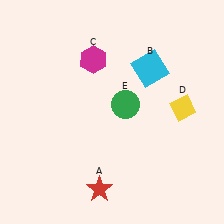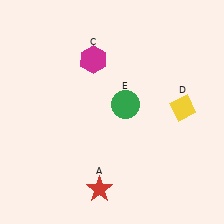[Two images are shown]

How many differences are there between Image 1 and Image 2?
There is 1 difference between the two images.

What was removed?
The cyan square (B) was removed in Image 2.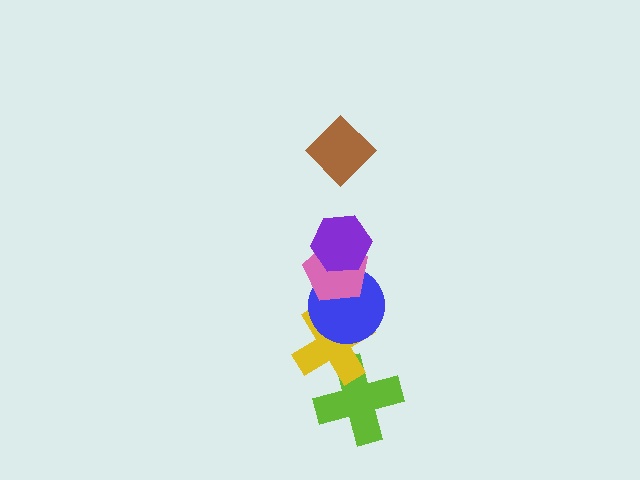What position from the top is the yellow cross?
The yellow cross is 5th from the top.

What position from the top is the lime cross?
The lime cross is 6th from the top.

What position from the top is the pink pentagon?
The pink pentagon is 3rd from the top.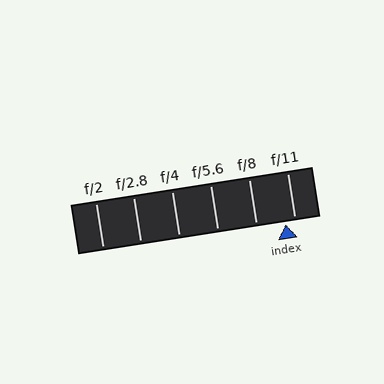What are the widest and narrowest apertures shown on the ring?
The widest aperture shown is f/2 and the narrowest is f/11.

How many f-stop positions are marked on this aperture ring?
There are 6 f-stop positions marked.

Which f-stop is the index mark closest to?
The index mark is closest to f/11.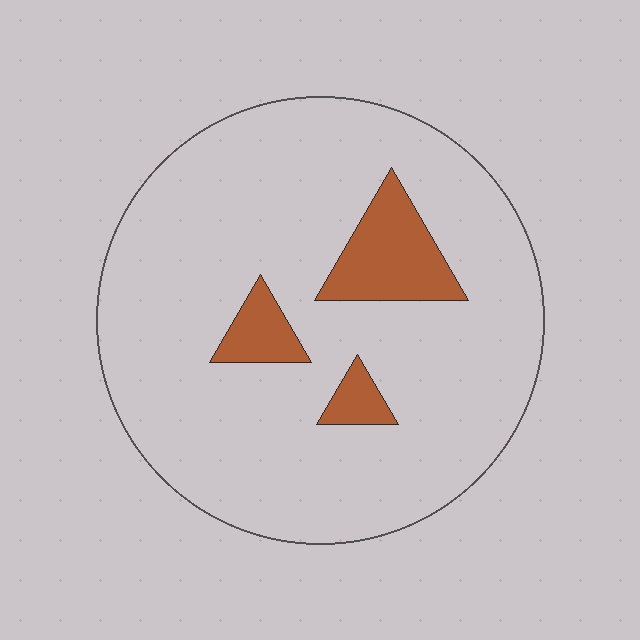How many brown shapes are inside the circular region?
3.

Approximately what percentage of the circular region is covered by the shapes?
Approximately 10%.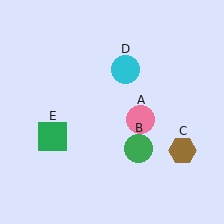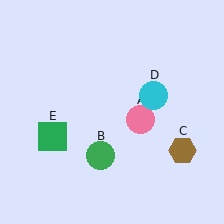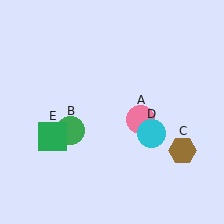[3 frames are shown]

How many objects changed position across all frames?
2 objects changed position: green circle (object B), cyan circle (object D).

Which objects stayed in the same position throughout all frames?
Pink circle (object A) and brown hexagon (object C) and green square (object E) remained stationary.